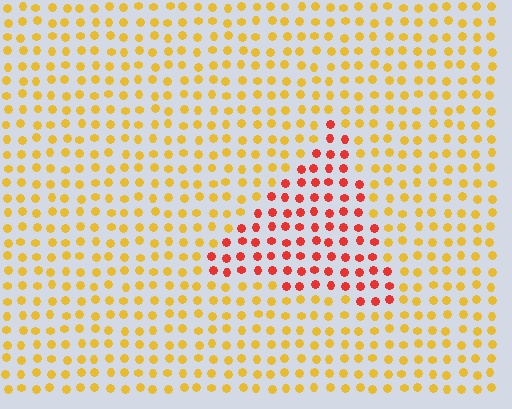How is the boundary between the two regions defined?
The boundary is defined purely by a slight shift in hue (about 45 degrees). Spacing, size, and orientation are identical on both sides.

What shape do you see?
I see a triangle.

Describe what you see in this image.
The image is filled with small yellow elements in a uniform arrangement. A triangle-shaped region is visible where the elements are tinted to a slightly different hue, forming a subtle color boundary.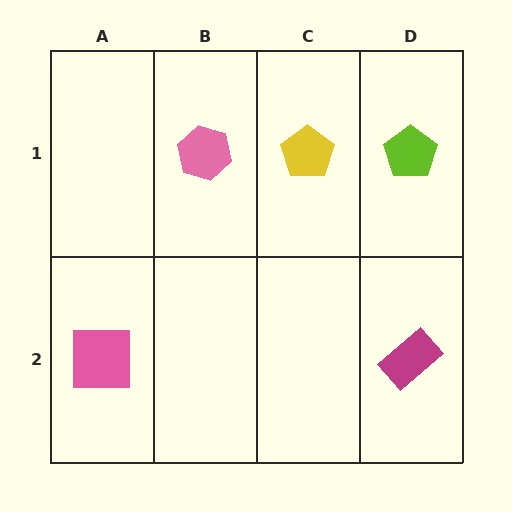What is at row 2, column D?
A magenta rectangle.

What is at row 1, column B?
A pink hexagon.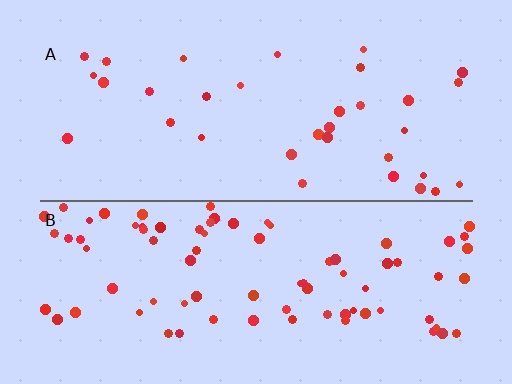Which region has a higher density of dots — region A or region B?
B (the bottom).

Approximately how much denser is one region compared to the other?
Approximately 2.4× — region B over region A.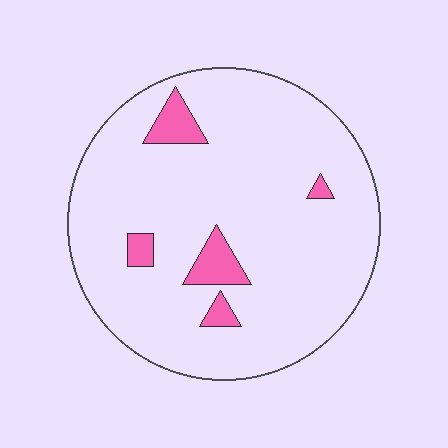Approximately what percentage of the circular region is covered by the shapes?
Approximately 10%.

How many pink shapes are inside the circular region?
5.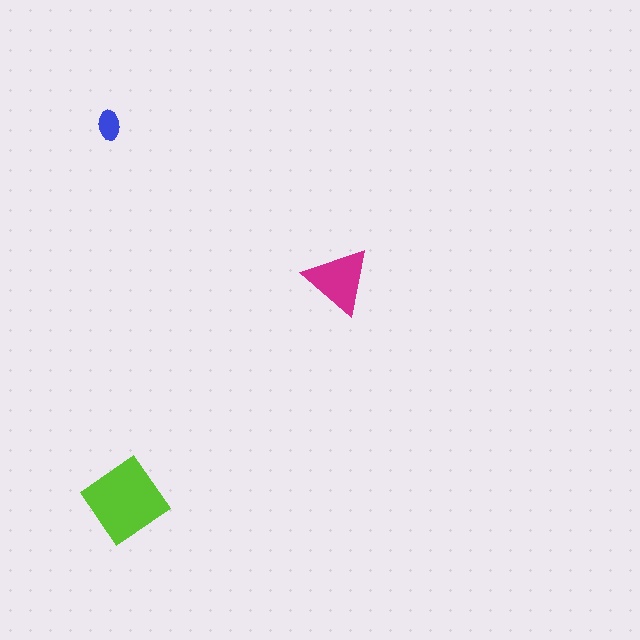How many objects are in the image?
There are 3 objects in the image.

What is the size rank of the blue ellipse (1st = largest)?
3rd.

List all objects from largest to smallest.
The lime diamond, the magenta triangle, the blue ellipse.